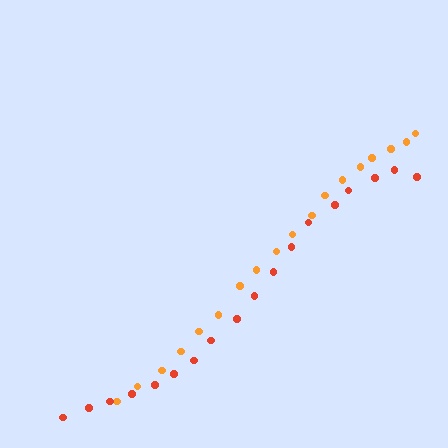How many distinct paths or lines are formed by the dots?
There are 2 distinct paths.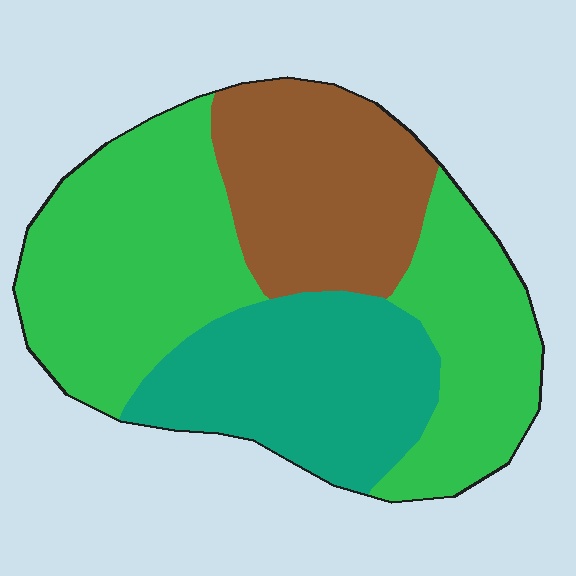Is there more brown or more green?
Green.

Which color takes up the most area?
Green, at roughly 50%.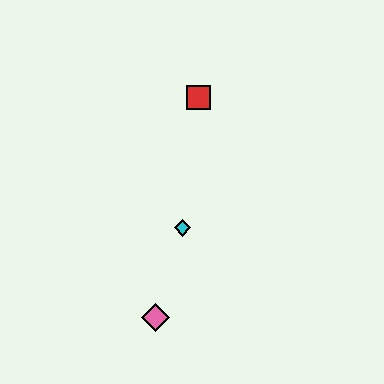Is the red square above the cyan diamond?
Yes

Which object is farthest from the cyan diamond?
The red square is farthest from the cyan diamond.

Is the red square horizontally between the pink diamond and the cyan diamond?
No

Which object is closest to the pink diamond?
The cyan diamond is closest to the pink diamond.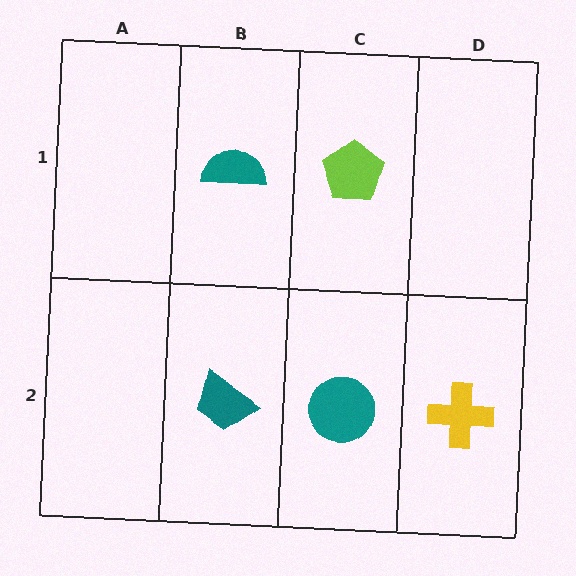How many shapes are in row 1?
2 shapes.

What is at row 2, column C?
A teal circle.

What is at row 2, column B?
A teal trapezoid.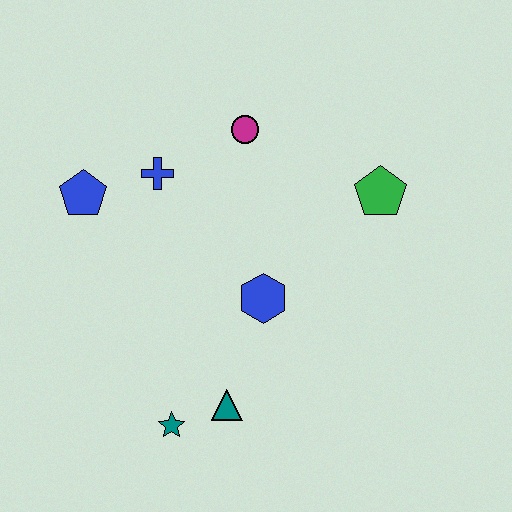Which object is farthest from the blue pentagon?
The green pentagon is farthest from the blue pentagon.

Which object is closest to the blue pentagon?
The blue cross is closest to the blue pentagon.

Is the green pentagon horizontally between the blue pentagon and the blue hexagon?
No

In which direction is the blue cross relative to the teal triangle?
The blue cross is above the teal triangle.